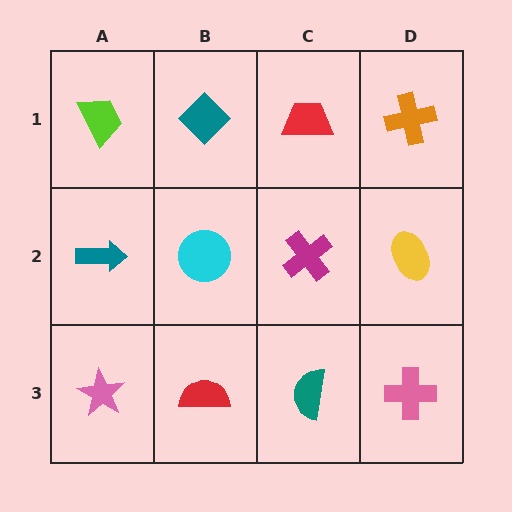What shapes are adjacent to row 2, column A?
A lime trapezoid (row 1, column A), a pink star (row 3, column A), a cyan circle (row 2, column B).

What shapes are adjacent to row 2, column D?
An orange cross (row 1, column D), a pink cross (row 3, column D), a magenta cross (row 2, column C).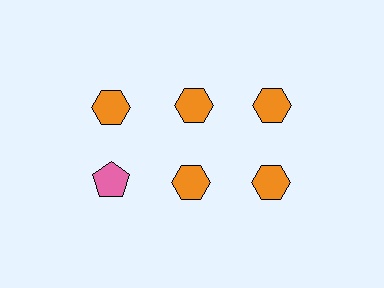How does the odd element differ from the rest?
It differs in both color (pink instead of orange) and shape (pentagon instead of hexagon).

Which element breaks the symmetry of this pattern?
The pink pentagon in the second row, leftmost column breaks the symmetry. All other shapes are orange hexagons.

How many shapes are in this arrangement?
There are 6 shapes arranged in a grid pattern.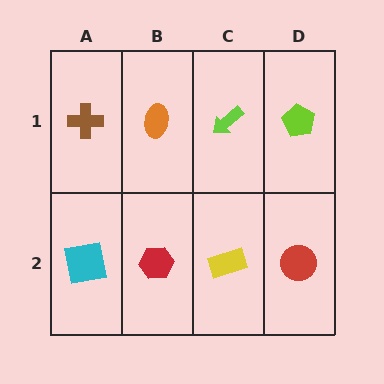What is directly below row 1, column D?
A red circle.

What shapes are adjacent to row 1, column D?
A red circle (row 2, column D), a lime arrow (row 1, column C).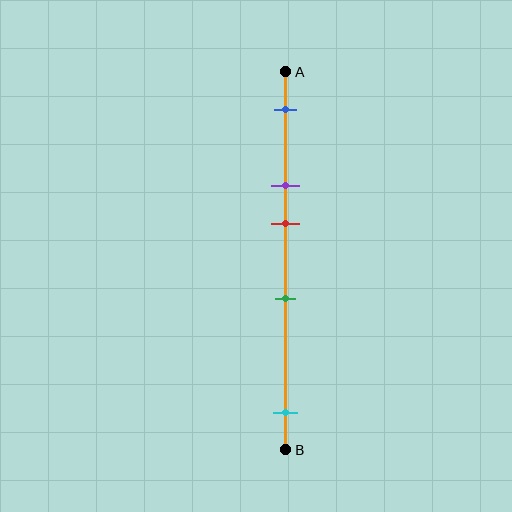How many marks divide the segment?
There are 5 marks dividing the segment.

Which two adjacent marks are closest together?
The purple and red marks are the closest adjacent pair.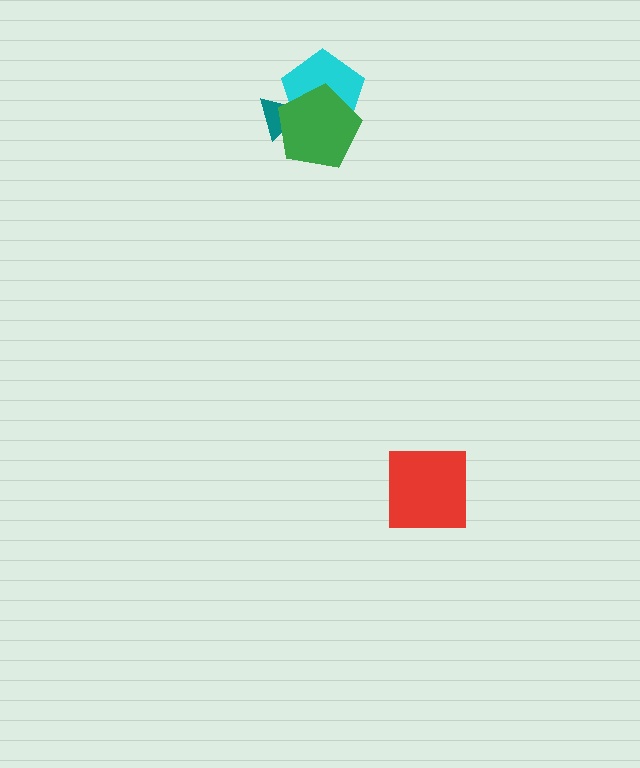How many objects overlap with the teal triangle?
2 objects overlap with the teal triangle.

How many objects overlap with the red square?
0 objects overlap with the red square.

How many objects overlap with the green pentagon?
2 objects overlap with the green pentagon.